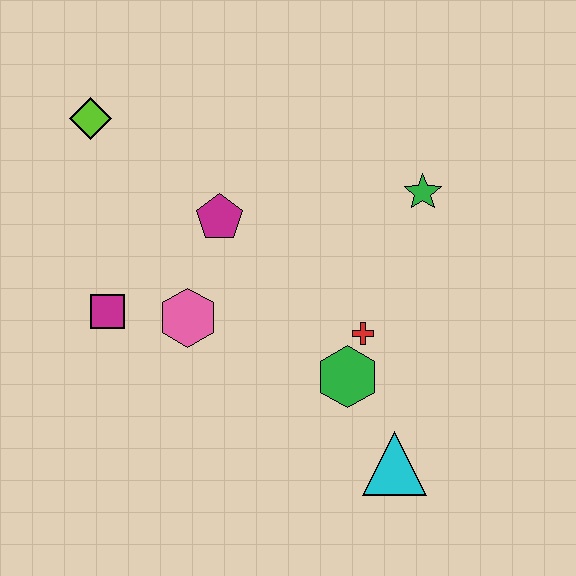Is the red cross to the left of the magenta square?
No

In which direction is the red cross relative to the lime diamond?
The red cross is to the right of the lime diamond.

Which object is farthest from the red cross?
The lime diamond is farthest from the red cross.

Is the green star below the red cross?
No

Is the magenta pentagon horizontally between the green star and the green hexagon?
No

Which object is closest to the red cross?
The green hexagon is closest to the red cross.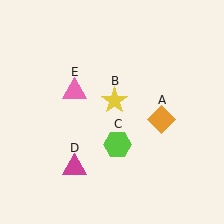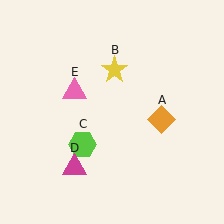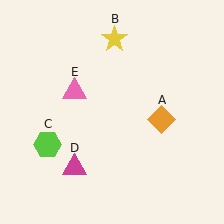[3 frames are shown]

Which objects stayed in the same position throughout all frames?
Orange diamond (object A) and magenta triangle (object D) and pink triangle (object E) remained stationary.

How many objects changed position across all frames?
2 objects changed position: yellow star (object B), lime hexagon (object C).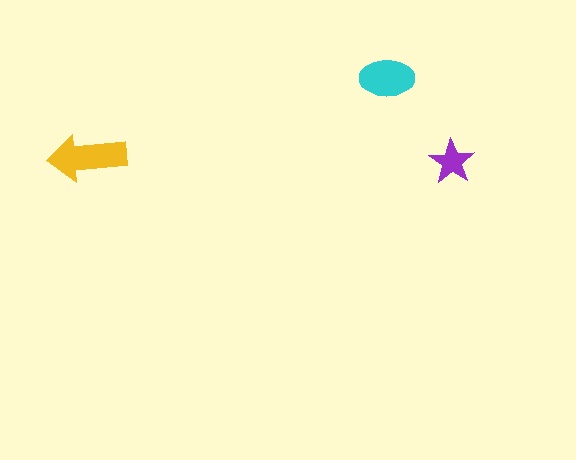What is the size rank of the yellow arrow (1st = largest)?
1st.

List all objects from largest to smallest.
The yellow arrow, the cyan ellipse, the purple star.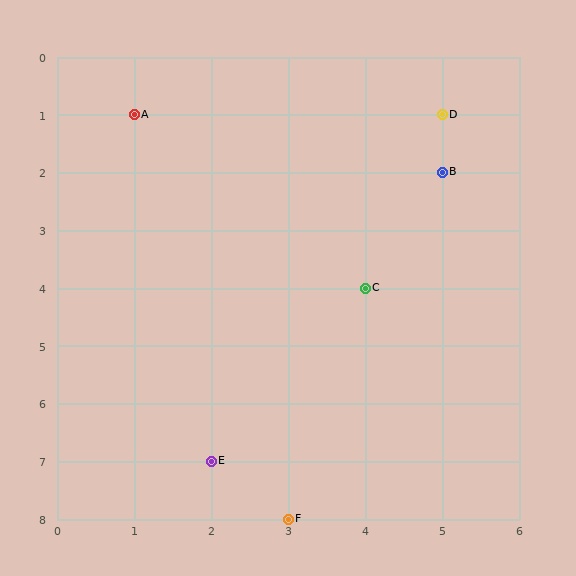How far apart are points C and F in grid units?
Points C and F are 1 column and 4 rows apart (about 4.1 grid units diagonally).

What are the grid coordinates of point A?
Point A is at grid coordinates (1, 1).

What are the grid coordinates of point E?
Point E is at grid coordinates (2, 7).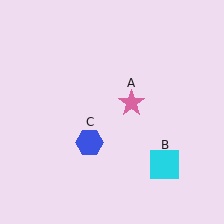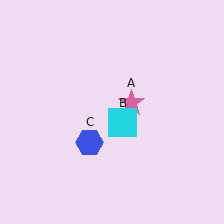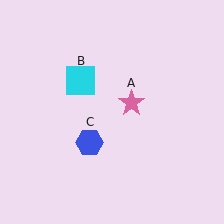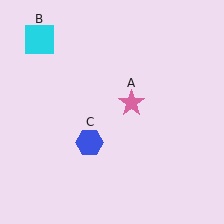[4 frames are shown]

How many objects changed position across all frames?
1 object changed position: cyan square (object B).